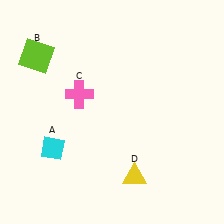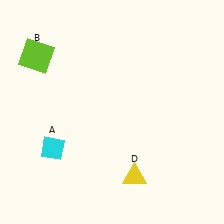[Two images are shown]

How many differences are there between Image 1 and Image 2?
There is 1 difference between the two images.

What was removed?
The pink cross (C) was removed in Image 2.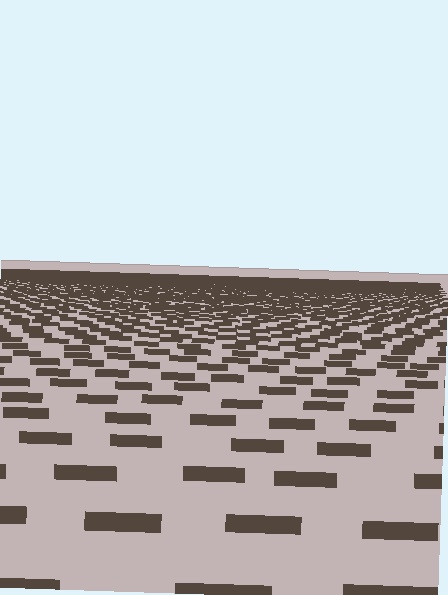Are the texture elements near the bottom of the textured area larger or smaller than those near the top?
Larger. Near the bottom, elements are closer to the viewer and appear at a bigger on-screen size.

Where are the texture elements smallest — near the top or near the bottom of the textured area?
Near the top.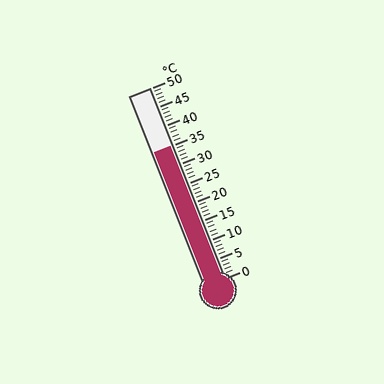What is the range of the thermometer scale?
The thermometer scale ranges from 0°C to 50°C.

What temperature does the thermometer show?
The thermometer shows approximately 35°C.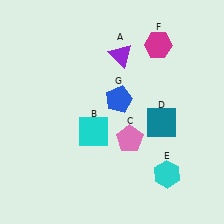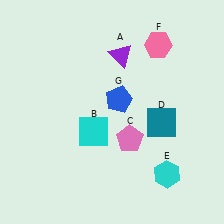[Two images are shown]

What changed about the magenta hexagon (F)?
In Image 1, F is magenta. In Image 2, it changed to pink.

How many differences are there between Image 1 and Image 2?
There is 1 difference between the two images.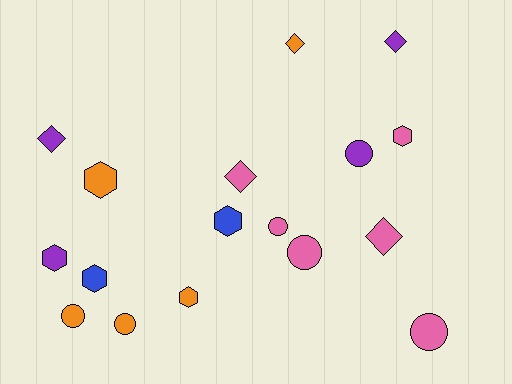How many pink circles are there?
There are 3 pink circles.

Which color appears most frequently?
Pink, with 6 objects.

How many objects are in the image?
There are 17 objects.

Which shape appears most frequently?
Hexagon, with 6 objects.